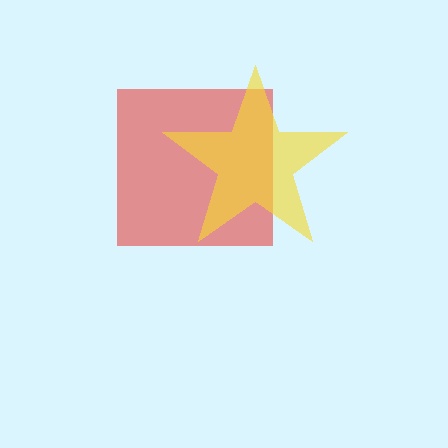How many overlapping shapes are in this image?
There are 2 overlapping shapes in the image.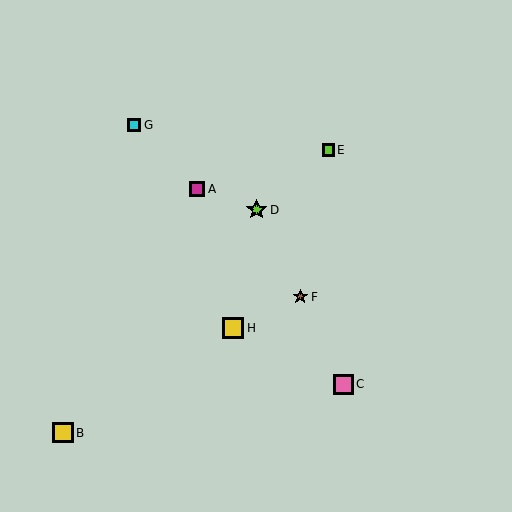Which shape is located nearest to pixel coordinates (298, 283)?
The brown star (labeled F) at (300, 297) is nearest to that location.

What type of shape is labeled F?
Shape F is a brown star.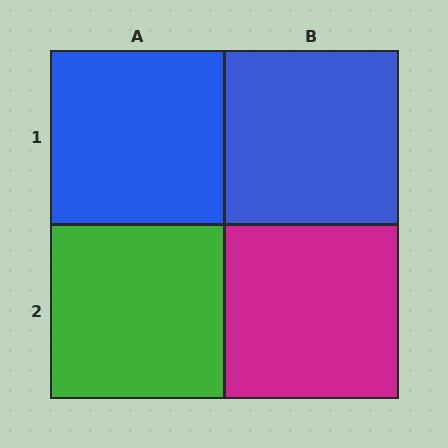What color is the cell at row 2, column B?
Magenta.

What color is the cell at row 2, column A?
Green.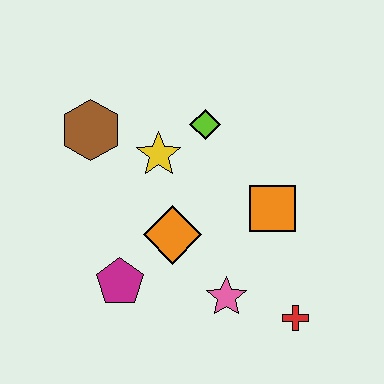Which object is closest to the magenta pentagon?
The orange diamond is closest to the magenta pentagon.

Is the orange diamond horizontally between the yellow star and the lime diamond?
Yes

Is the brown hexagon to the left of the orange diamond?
Yes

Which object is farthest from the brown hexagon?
The red cross is farthest from the brown hexagon.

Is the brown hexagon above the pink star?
Yes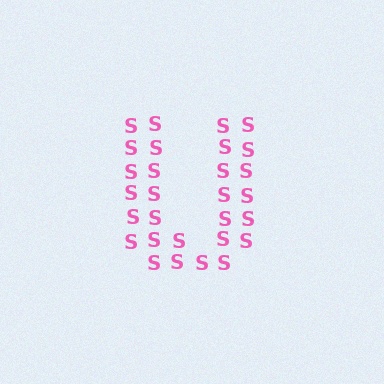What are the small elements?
The small elements are letter S's.